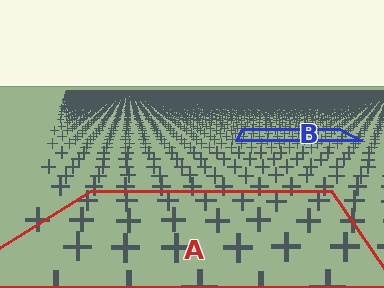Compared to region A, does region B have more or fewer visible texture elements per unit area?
Region B has more texture elements per unit area — they are packed more densely because it is farther away.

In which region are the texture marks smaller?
The texture marks are smaller in region B, because it is farther away.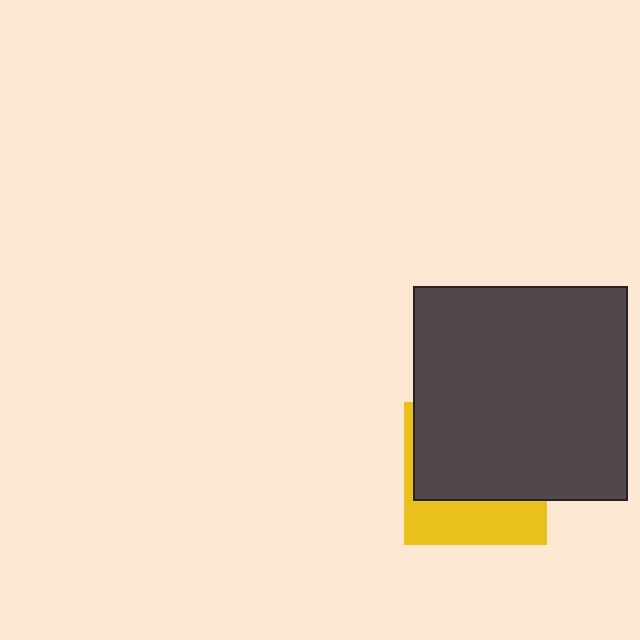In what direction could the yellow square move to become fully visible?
The yellow square could move down. That would shift it out from behind the dark gray square entirely.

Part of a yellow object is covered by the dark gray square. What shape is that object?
It is a square.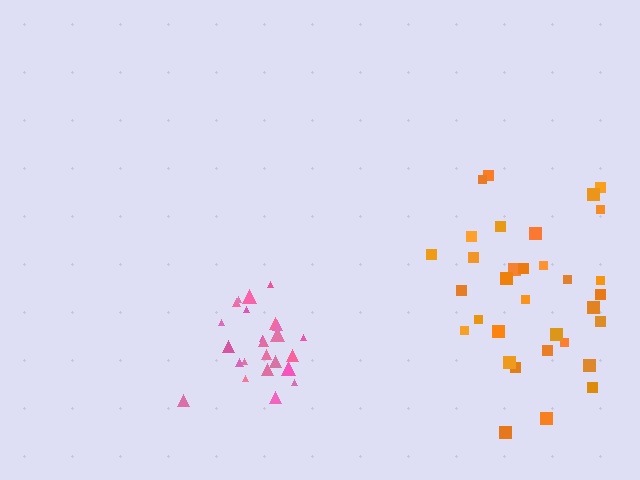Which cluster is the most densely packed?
Pink.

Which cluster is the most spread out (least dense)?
Orange.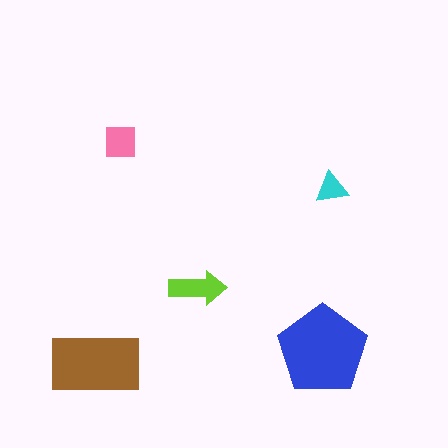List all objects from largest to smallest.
The blue pentagon, the brown rectangle, the lime arrow, the pink square, the cyan triangle.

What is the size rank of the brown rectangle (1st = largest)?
2nd.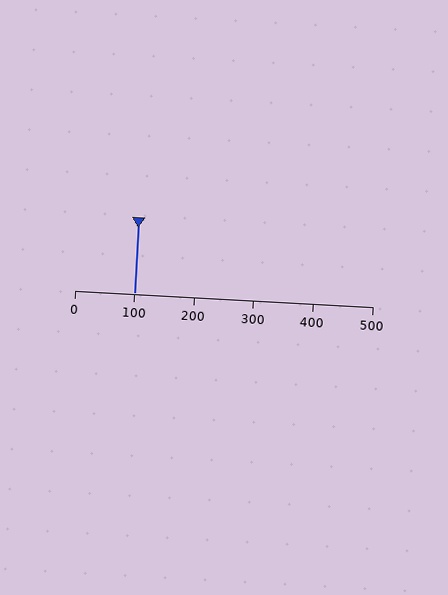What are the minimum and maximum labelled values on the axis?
The axis runs from 0 to 500.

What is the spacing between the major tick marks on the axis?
The major ticks are spaced 100 apart.